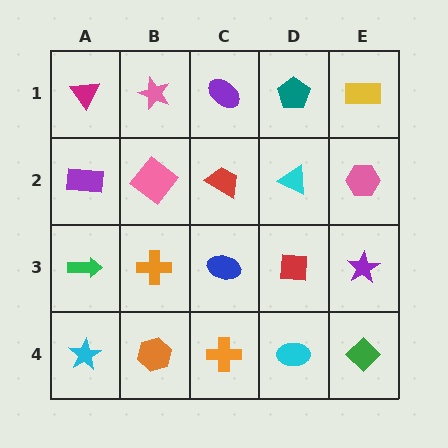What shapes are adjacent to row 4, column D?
A red square (row 3, column D), an orange cross (row 4, column C), a green diamond (row 4, column E).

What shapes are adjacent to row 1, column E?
A pink hexagon (row 2, column E), a teal pentagon (row 1, column D).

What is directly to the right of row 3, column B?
A blue ellipse.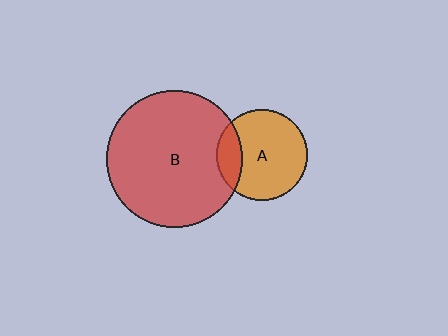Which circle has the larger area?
Circle B (red).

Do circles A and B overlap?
Yes.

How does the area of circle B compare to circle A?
Approximately 2.2 times.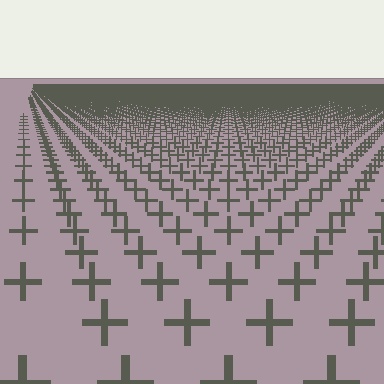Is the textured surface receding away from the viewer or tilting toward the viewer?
The surface is receding away from the viewer. Texture elements get smaller and denser toward the top.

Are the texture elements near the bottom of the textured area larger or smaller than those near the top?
Larger. Near the bottom, elements are closer to the viewer and appear at a bigger on-screen size.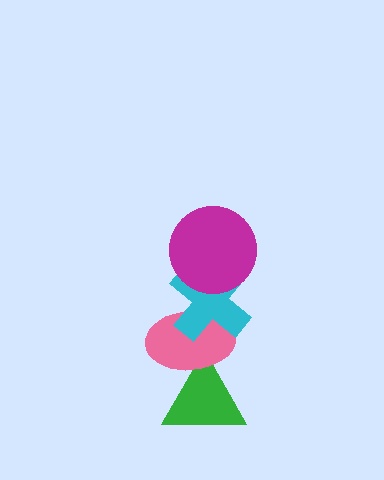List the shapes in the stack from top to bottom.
From top to bottom: the magenta circle, the cyan cross, the pink ellipse, the green triangle.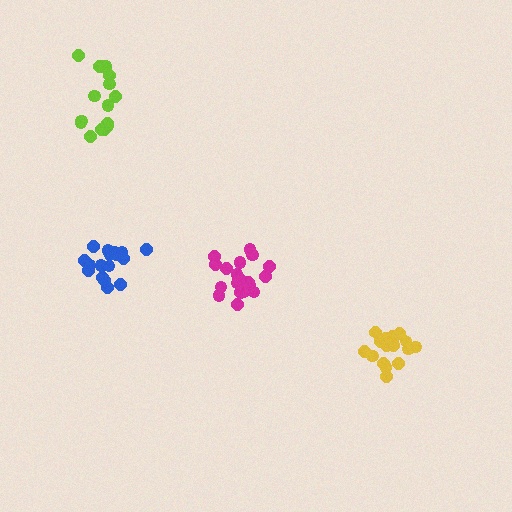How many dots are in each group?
Group 1: 17 dots, Group 2: 19 dots, Group 3: 16 dots, Group 4: 19 dots (71 total).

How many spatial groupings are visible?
There are 4 spatial groupings.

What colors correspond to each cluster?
The clusters are colored: blue, yellow, lime, magenta.